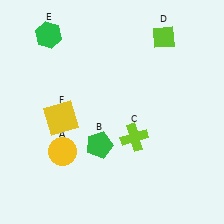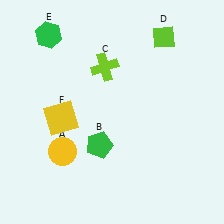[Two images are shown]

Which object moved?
The lime cross (C) moved up.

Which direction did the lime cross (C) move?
The lime cross (C) moved up.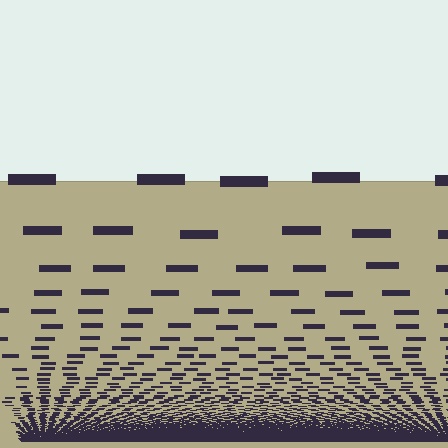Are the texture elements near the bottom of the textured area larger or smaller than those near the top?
Smaller. The gradient is inverted — elements near the bottom are smaller and denser.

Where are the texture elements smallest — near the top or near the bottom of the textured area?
Near the bottom.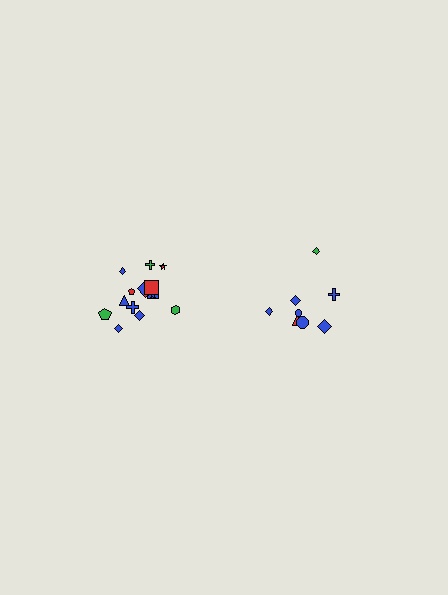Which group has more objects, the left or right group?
The left group.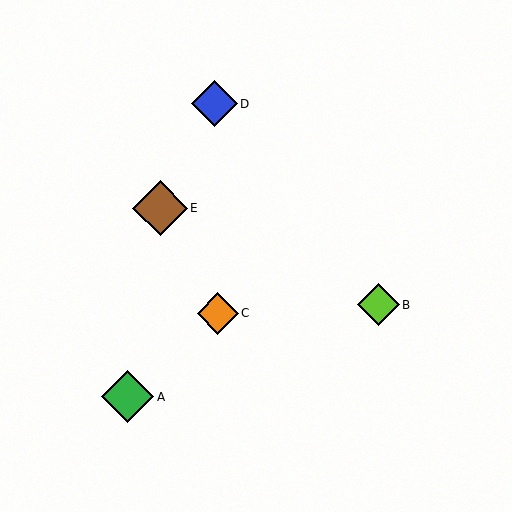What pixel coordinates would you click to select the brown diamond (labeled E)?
Click at (160, 208) to select the brown diamond E.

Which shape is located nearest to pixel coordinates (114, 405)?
The green diamond (labeled A) at (128, 397) is nearest to that location.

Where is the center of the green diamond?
The center of the green diamond is at (128, 397).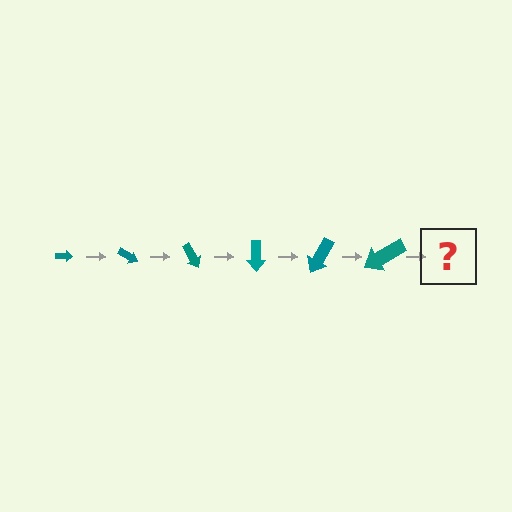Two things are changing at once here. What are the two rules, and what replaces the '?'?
The two rules are that the arrow grows larger each step and it rotates 30 degrees each step. The '?' should be an arrow, larger than the previous one and rotated 180 degrees from the start.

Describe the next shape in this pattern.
It should be an arrow, larger than the previous one and rotated 180 degrees from the start.